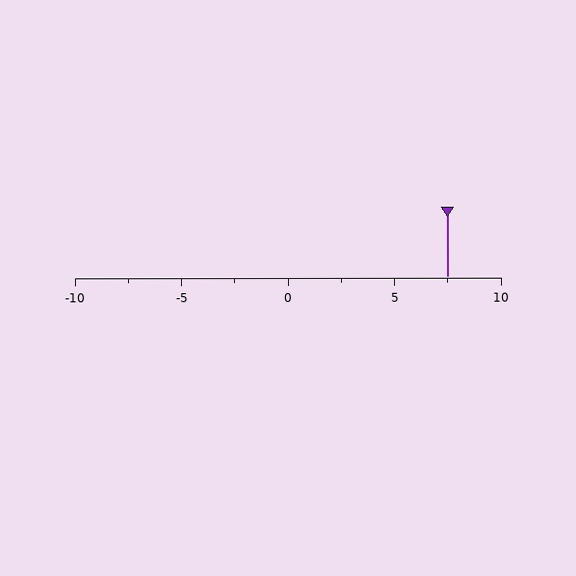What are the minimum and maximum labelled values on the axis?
The axis runs from -10 to 10.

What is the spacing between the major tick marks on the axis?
The major ticks are spaced 5 apart.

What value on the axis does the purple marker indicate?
The marker indicates approximately 7.5.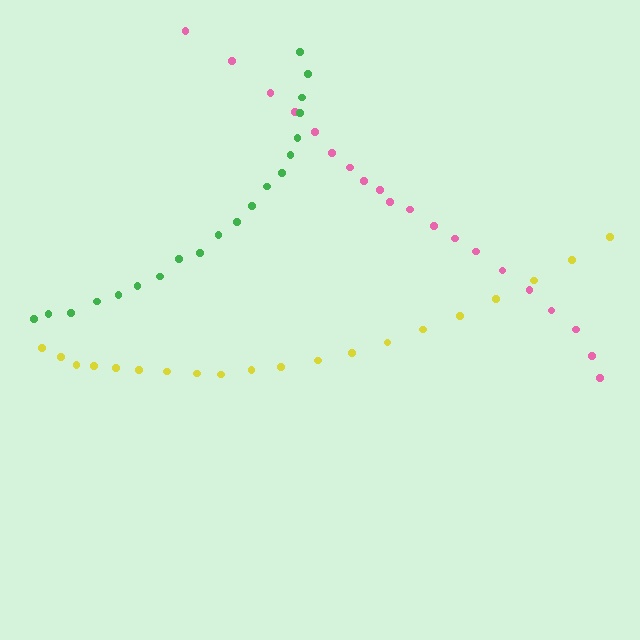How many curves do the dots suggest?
There are 3 distinct paths.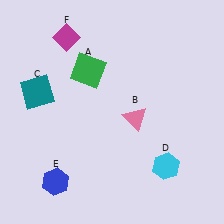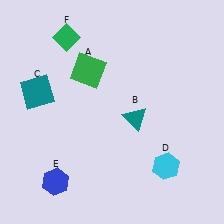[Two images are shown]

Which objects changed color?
B changed from pink to teal. F changed from magenta to green.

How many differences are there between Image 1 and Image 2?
There are 2 differences between the two images.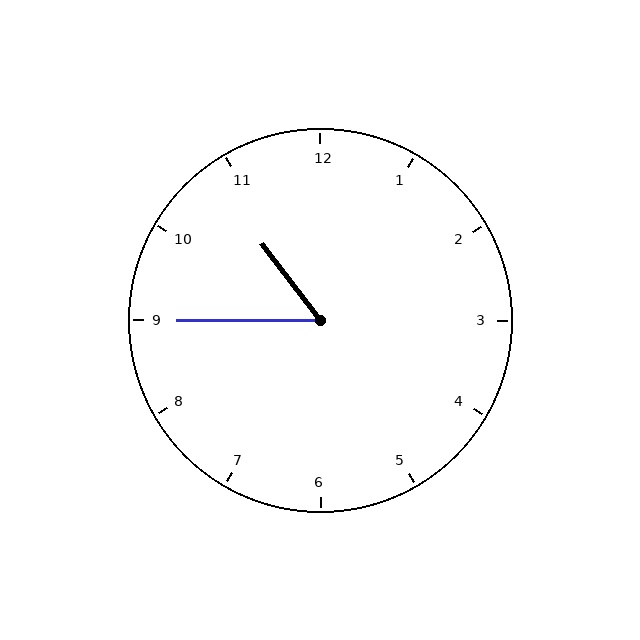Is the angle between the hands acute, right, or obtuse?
It is acute.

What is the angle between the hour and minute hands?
Approximately 52 degrees.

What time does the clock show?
10:45.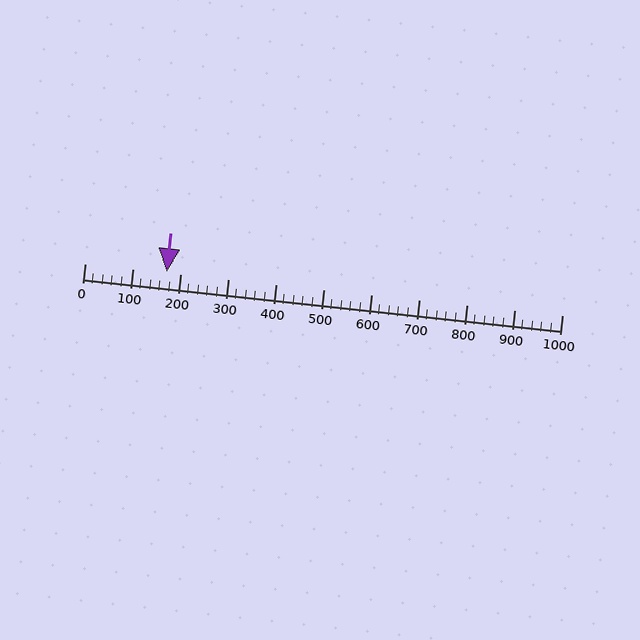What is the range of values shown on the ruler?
The ruler shows values from 0 to 1000.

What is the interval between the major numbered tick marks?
The major tick marks are spaced 100 units apart.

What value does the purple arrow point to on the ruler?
The purple arrow points to approximately 173.